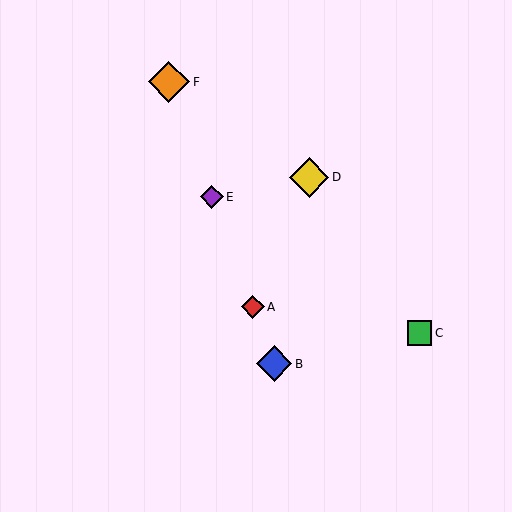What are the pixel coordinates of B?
Object B is at (274, 364).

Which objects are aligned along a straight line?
Objects A, B, E, F are aligned along a straight line.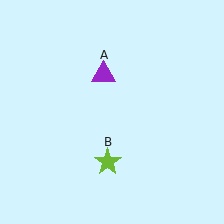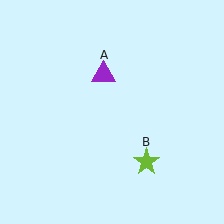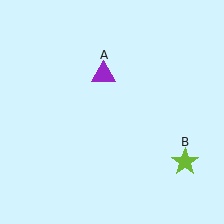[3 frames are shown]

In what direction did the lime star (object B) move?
The lime star (object B) moved right.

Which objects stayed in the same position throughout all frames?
Purple triangle (object A) remained stationary.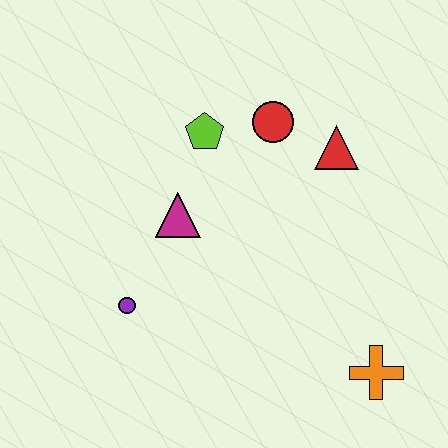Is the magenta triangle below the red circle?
Yes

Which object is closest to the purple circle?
The magenta triangle is closest to the purple circle.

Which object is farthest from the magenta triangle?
The orange cross is farthest from the magenta triangle.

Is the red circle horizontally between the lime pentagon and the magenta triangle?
No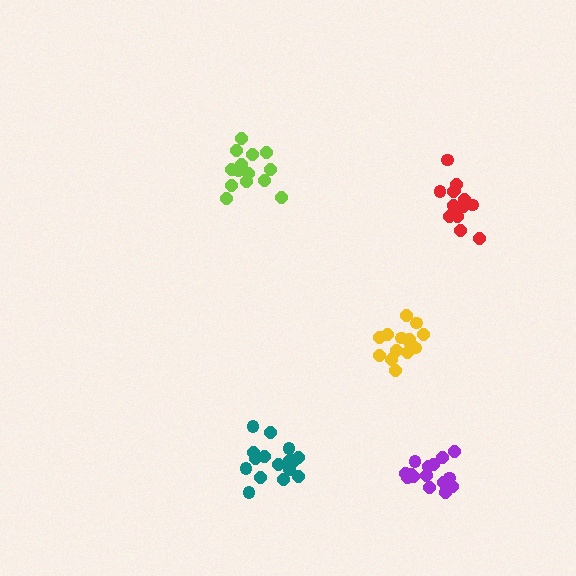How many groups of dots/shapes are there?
There are 5 groups.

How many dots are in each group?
Group 1: 14 dots, Group 2: 14 dots, Group 3: 16 dots, Group 4: 14 dots, Group 5: 16 dots (74 total).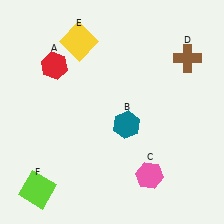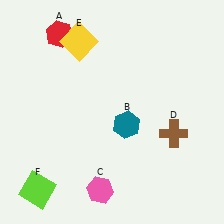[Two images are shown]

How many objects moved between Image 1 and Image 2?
3 objects moved between the two images.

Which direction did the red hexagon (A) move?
The red hexagon (A) moved up.